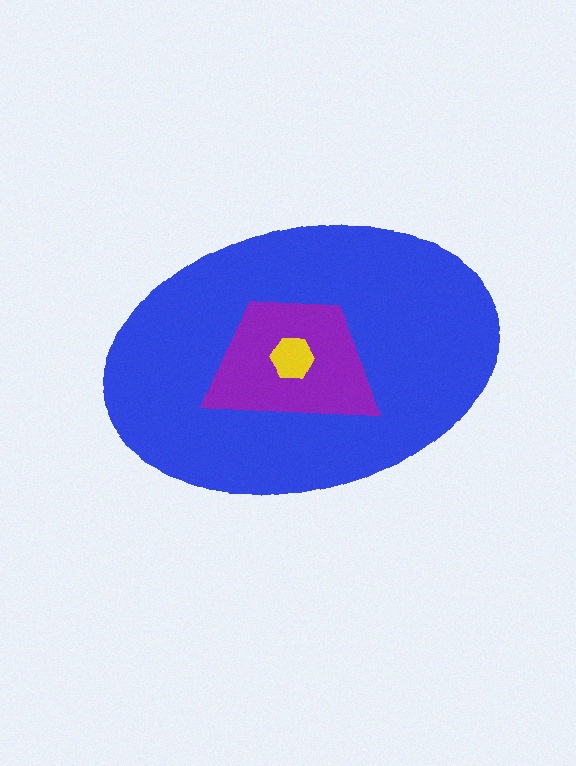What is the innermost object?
The yellow hexagon.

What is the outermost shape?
The blue ellipse.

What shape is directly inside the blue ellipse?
The purple trapezoid.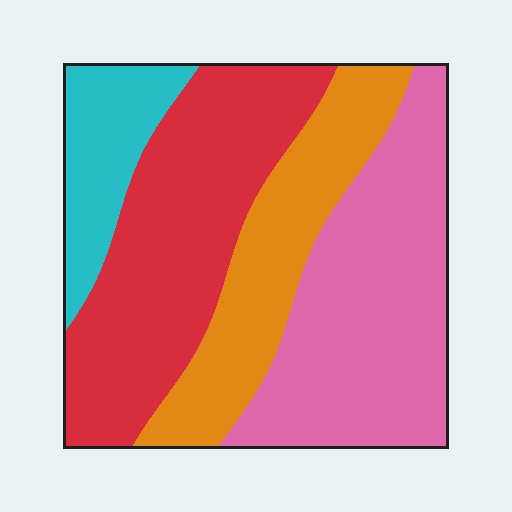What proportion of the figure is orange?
Orange covers roughly 20% of the figure.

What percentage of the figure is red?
Red covers 33% of the figure.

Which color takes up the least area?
Cyan, at roughly 10%.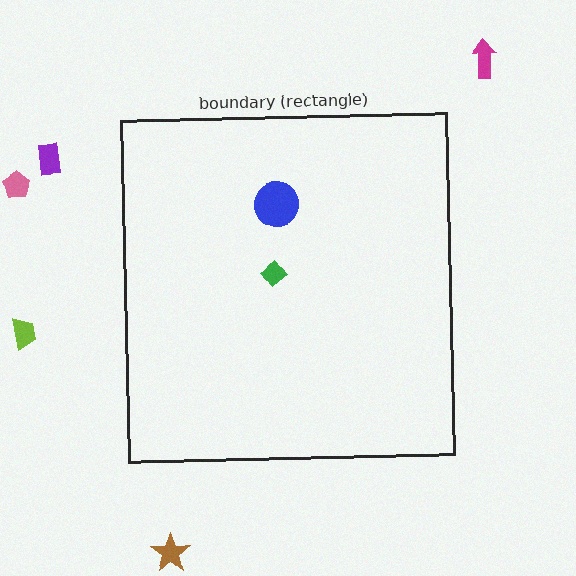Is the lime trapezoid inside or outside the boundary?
Outside.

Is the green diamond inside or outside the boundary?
Inside.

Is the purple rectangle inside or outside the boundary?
Outside.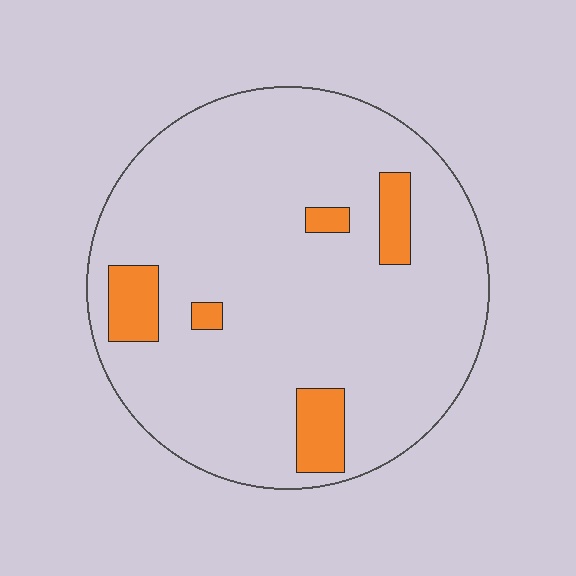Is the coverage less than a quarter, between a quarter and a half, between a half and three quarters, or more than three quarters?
Less than a quarter.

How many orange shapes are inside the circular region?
5.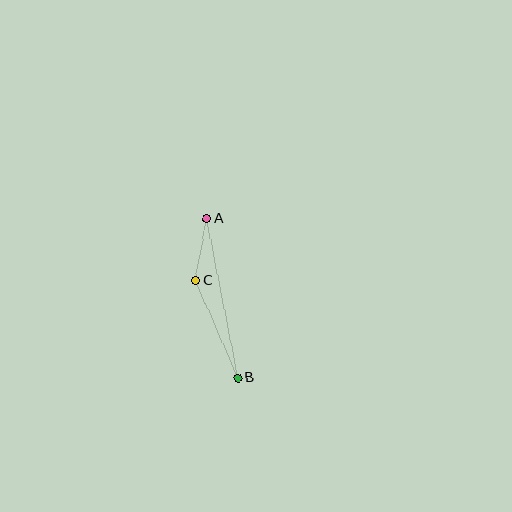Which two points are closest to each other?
Points A and C are closest to each other.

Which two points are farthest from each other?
Points A and B are farthest from each other.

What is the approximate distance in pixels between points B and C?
The distance between B and C is approximately 107 pixels.